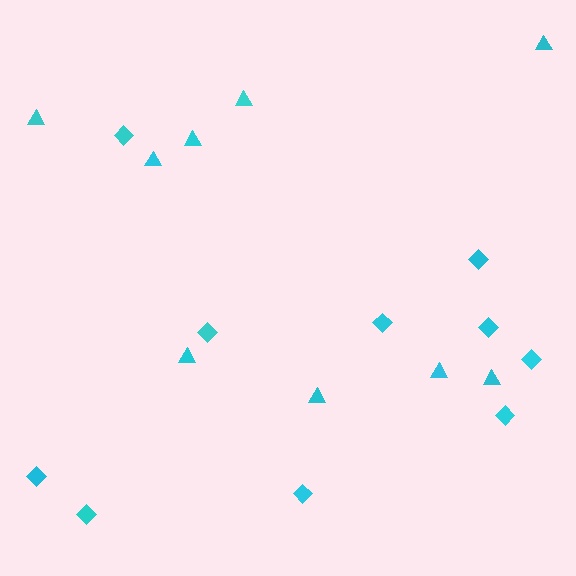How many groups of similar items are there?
There are 2 groups: one group of diamonds (10) and one group of triangles (9).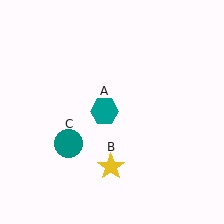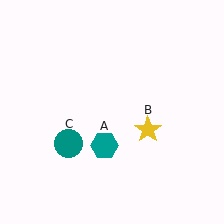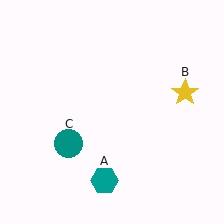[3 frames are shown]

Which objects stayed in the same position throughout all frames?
Teal circle (object C) remained stationary.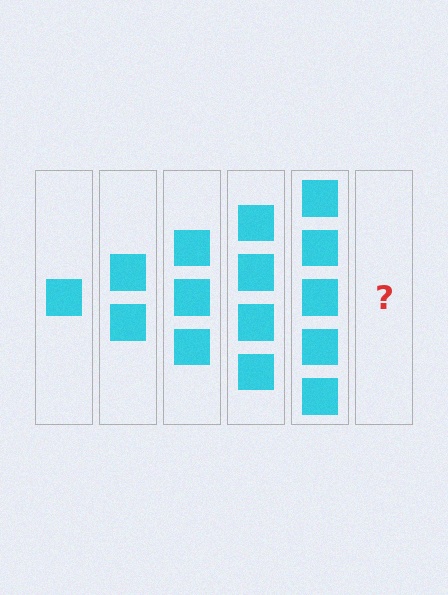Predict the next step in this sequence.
The next step is 6 squares.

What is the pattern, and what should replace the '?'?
The pattern is that each step adds one more square. The '?' should be 6 squares.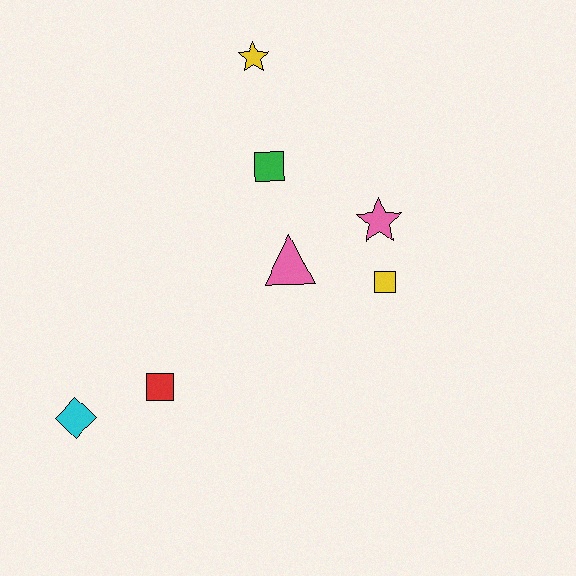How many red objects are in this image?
There is 1 red object.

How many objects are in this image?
There are 7 objects.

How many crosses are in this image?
There are no crosses.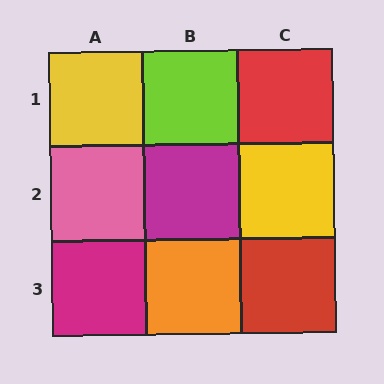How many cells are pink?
1 cell is pink.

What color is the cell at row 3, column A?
Magenta.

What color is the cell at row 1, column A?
Yellow.